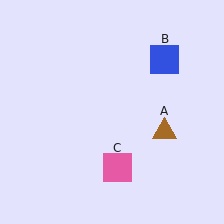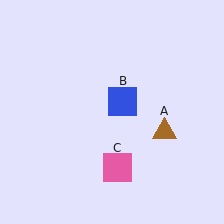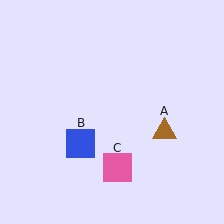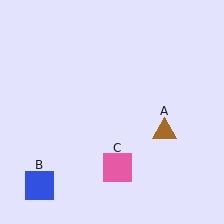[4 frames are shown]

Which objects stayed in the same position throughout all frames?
Brown triangle (object A) and pink square (object C) remained stationary.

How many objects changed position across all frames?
1 object changed position: blue square (object B).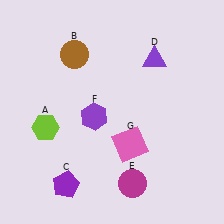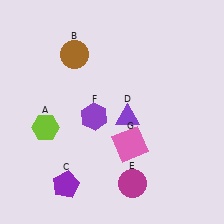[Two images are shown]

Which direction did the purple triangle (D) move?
The purple triangle (D) moved down.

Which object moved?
The purple triangle (D) moved down.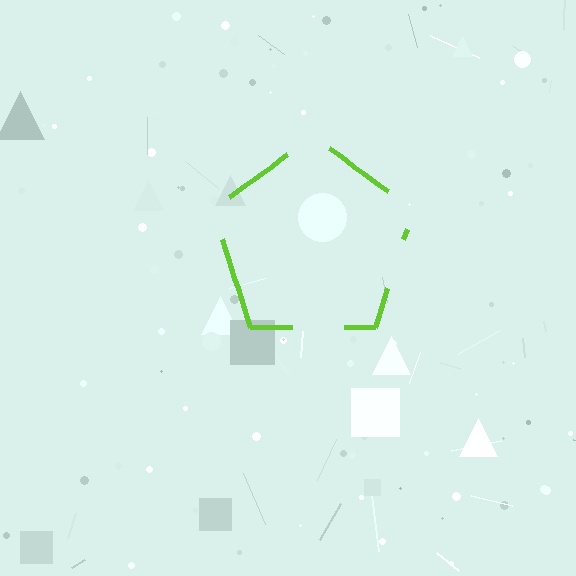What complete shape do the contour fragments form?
The contour fragments form a pentagon.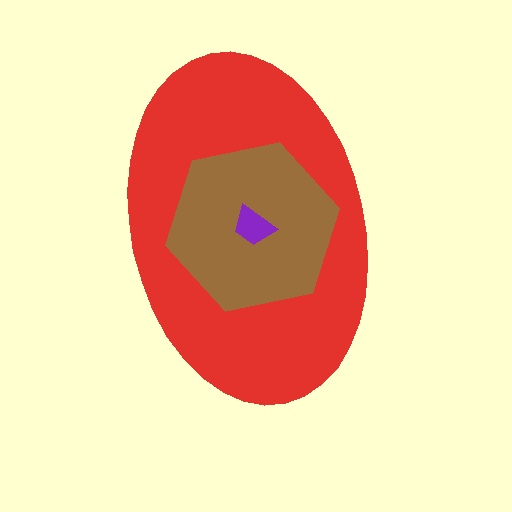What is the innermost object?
The purple trapezoid.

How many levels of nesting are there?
3.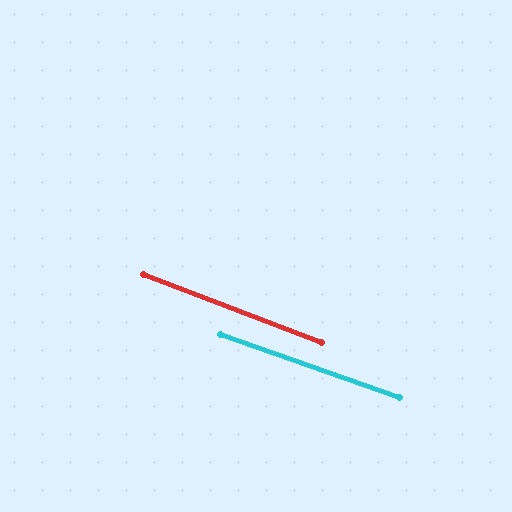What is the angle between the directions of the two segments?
Approximately 1 degree.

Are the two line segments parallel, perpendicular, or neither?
Parallel — their directions differ by only 1.5°.